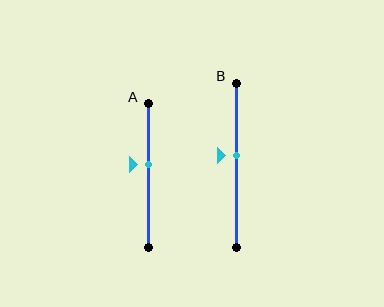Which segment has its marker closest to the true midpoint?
Segment B has its marker closest to the true midpoint.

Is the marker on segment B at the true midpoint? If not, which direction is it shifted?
No, the marker on segment B is shifted upward by about 6% of the segment length.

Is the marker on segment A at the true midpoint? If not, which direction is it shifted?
No, the marker on segment A is shifted upward by about 8% of the segment length.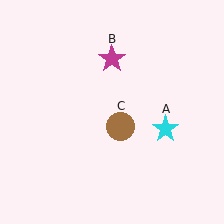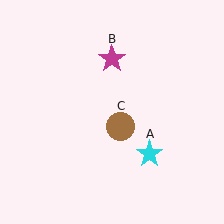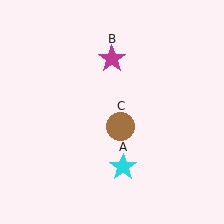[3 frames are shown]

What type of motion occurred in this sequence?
The cyan star (object A) rotated clockwise around the center of the scene.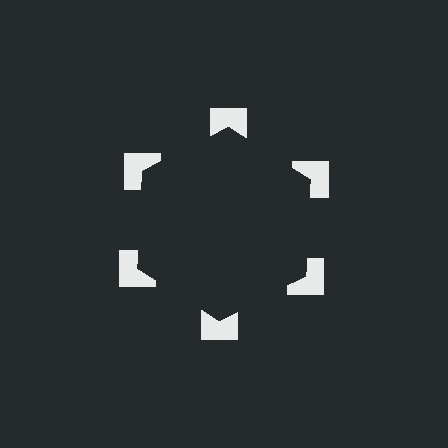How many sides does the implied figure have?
6 sides.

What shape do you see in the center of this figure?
An illusory hexagon — its edges are inferred from the aligned wedge cuts in the notched squares, not physically drawn.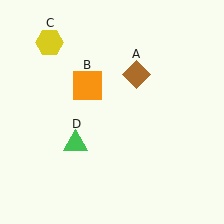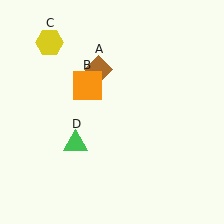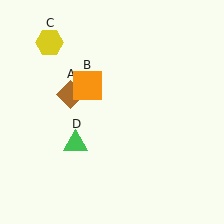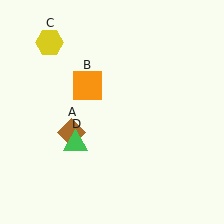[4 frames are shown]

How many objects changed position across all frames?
1 object changed position: brown diamond (object A).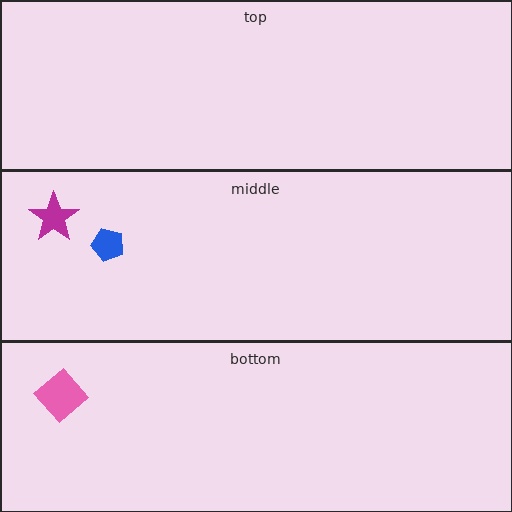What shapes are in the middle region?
The magenta star, the blue pentagon.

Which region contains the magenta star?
The middle region.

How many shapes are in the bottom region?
1.